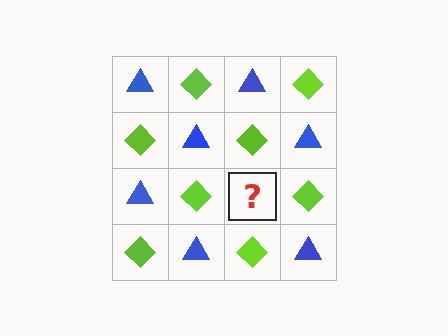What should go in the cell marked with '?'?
The missing cell should contain a blue triangle.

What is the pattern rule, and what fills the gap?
The rule is that it alternates blue triangle and lime diamond in a checkerboard pattern. The gap should be filled with a blue triangle.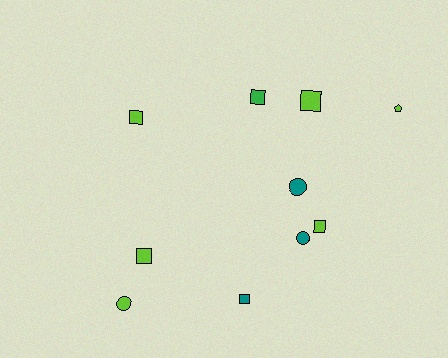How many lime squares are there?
There are 4 lime squares.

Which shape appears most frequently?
Square, with 6 objects.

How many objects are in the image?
There are 10 objects.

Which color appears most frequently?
Lime, with 6 objects.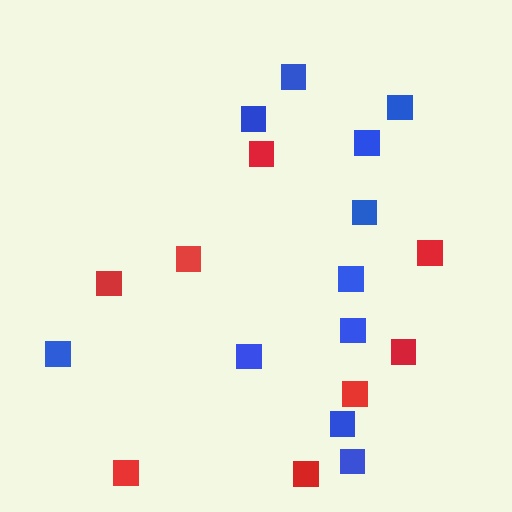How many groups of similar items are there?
There are 2 groups: one group of blue squares (11) and one group of red squares (8).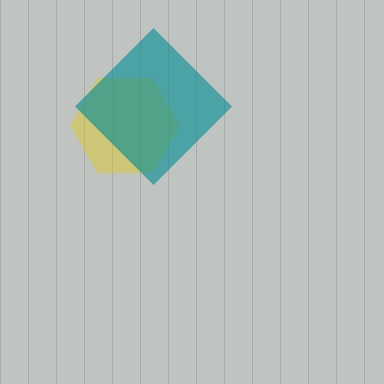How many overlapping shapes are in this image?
There are 2 overlapping shapes in the image.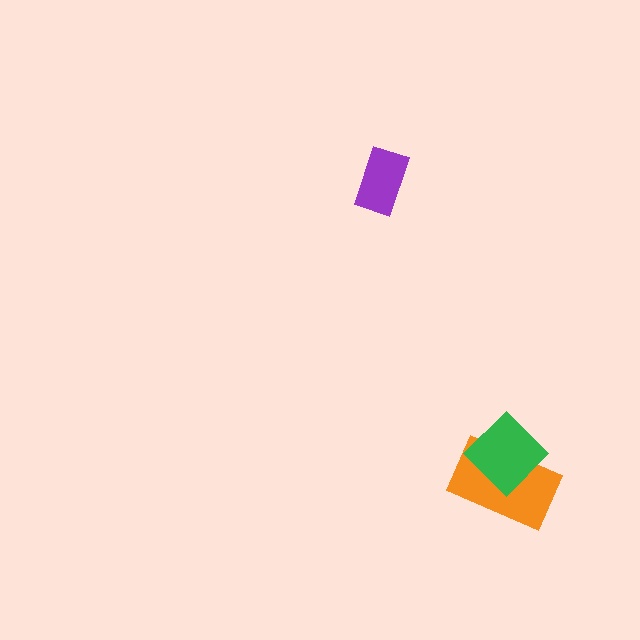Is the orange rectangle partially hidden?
Yes, it is partially covered by another shape.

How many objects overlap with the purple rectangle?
0 objects overlap with the purple rectangle.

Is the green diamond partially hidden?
No, no other shape covers it.